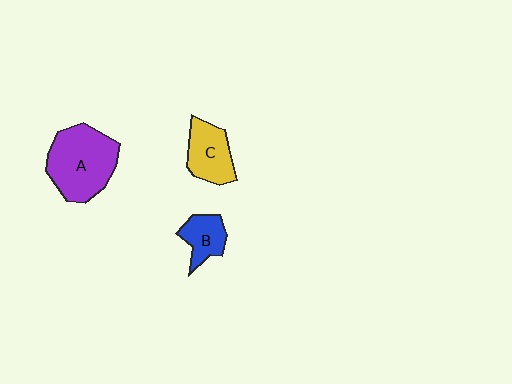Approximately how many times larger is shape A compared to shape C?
Approximately 1.7 times.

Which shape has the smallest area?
Shape B (blue).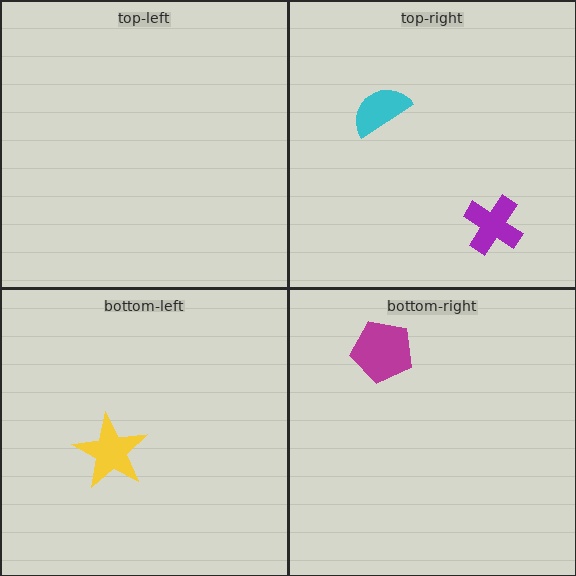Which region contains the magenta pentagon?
The bottom-right region.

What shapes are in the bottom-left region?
The yellow star.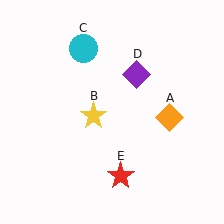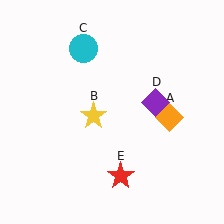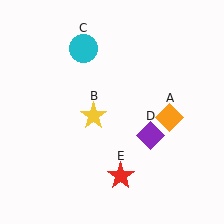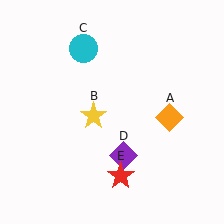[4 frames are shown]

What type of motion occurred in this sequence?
The purple diamond (object D) rotated clockwise around the center of the scene.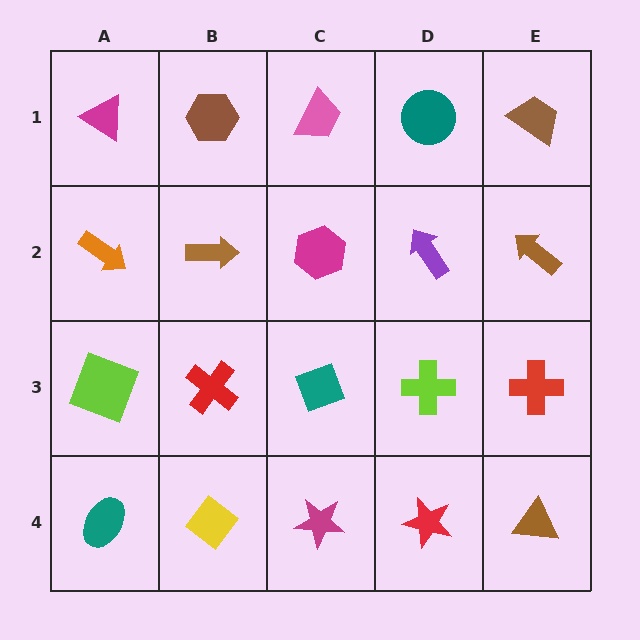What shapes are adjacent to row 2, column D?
A teal circle (row 1, column D), a lime cross (row 3, column D), a magenta hexagon (row 2, column C), a brown arrow (row 2, column E).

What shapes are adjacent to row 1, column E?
A brown arrow (row 2, column E), a teal circle (row 1, column D).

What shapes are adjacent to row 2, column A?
A magenta triangle (row 1, column A), a lime square (row 3, column A), a brown arrow (row 2, column B).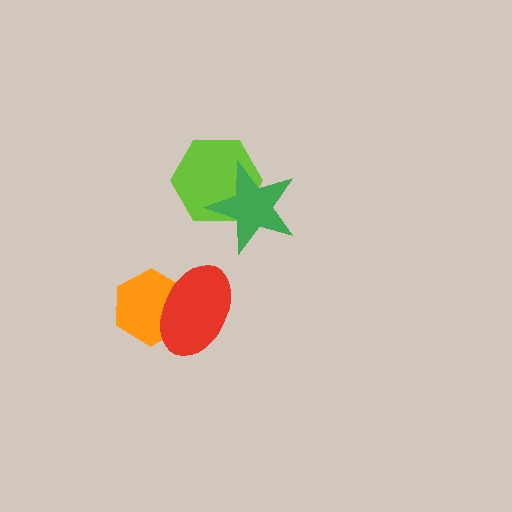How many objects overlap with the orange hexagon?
1 object overlaps with the orange hexagon.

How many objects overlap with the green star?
1 object overlaps with the green star.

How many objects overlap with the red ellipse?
1 object overlaps with the red ellipse.